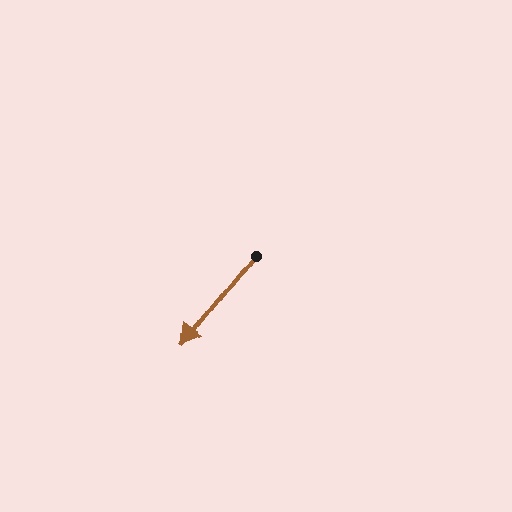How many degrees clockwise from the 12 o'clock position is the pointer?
Approximately 218 degrees.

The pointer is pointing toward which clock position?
Roughly 7 o'clock.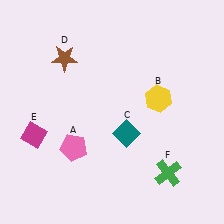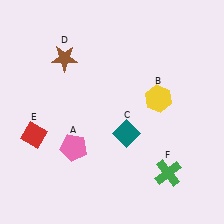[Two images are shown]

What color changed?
The diamond (E) changed from magenta in Image 1 to red in Image 2.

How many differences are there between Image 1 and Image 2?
There is 1 difference between the two images.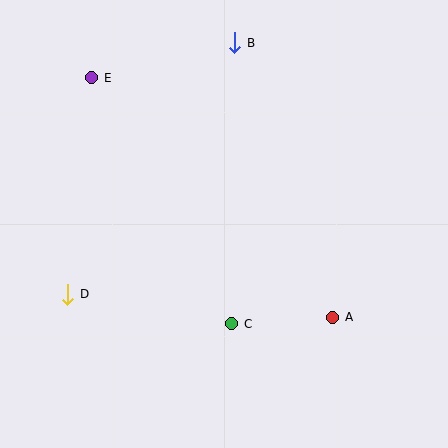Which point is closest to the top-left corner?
Point E is closest to the top-left corner.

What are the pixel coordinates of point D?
Point D is at (68, 294).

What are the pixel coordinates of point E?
Point E is at (92, 78).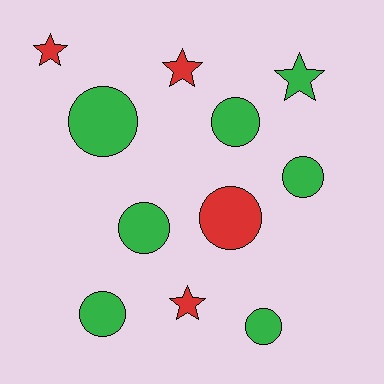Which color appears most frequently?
Green, with 7 objects.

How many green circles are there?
There are 6 green circles.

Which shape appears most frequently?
Circle, with 7 objects.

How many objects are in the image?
There are 11 objects.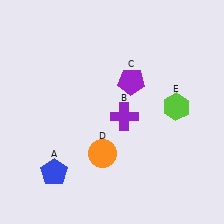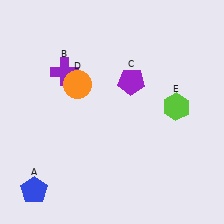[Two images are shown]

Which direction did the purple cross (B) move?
The purple cross (B) moved left.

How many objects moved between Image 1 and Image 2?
3 objects moved between the two images.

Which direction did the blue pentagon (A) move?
The blue pentagon (A) moved left.